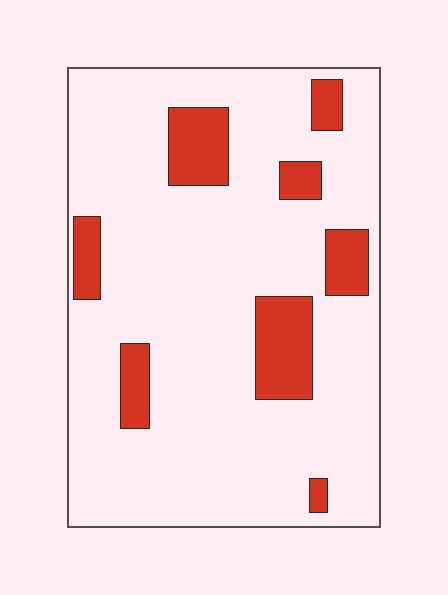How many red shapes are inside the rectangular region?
8.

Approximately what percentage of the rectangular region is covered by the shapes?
Approximately 15%.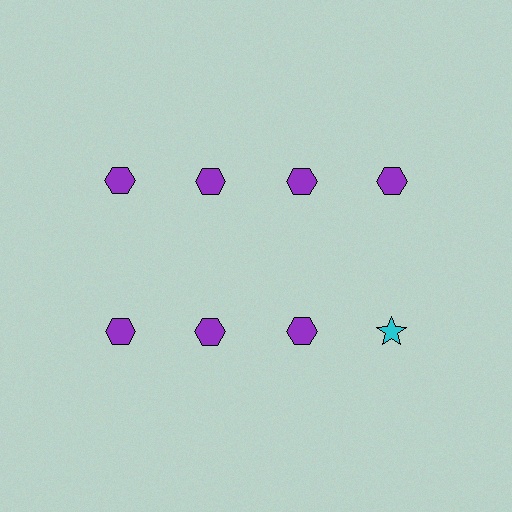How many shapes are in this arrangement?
There are 8 shapes arranged in a grid pattern.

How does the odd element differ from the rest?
It differs in both color (cyan instead of purple) and shape (star instead of hexagon).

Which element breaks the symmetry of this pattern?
The cyan star in the second row, second from right column breaks the symmetry. All other shapes are purple hexagons.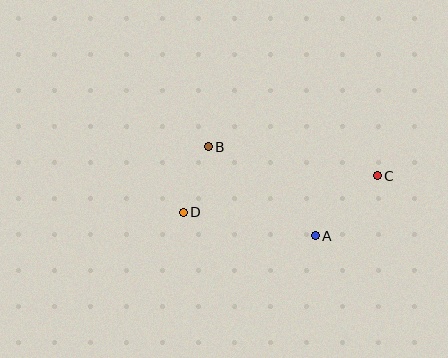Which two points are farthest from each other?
Points C and D are farthest from each other.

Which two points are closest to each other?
Points B and D are closest to each other.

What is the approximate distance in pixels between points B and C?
The distance between B and C is approximately 171 pixels.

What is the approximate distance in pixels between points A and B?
The distance between A and B is approximately 139 pixels.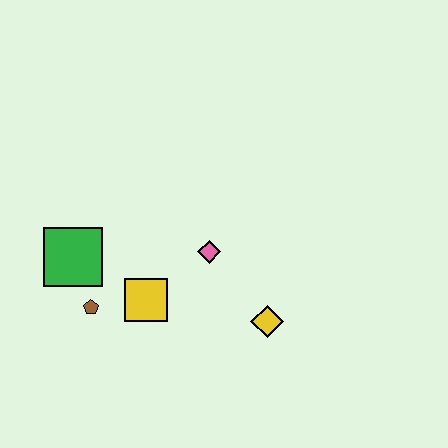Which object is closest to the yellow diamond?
The pink diamond is closest to the yellow diamond.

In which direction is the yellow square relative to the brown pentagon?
The yellow square is to the right of the brown pentagon.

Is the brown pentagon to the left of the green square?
No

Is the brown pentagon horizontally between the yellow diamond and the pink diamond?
No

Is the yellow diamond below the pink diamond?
Yes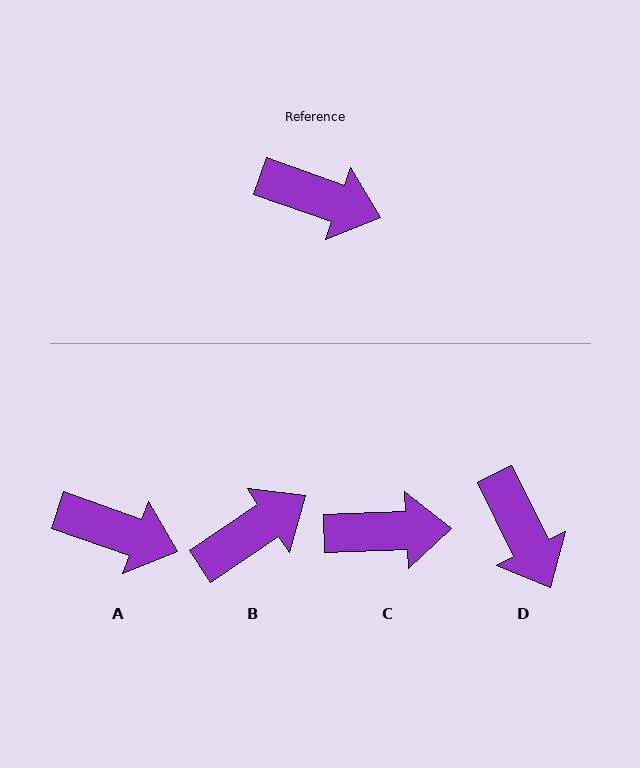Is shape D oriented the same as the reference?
No, it is off by about 44 degrees.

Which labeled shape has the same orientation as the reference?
A.